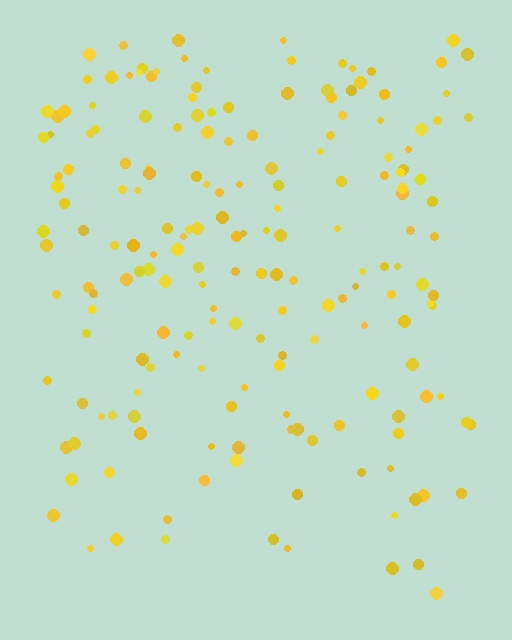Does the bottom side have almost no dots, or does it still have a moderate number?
Still a moderate number, just noticeably fewer than the top.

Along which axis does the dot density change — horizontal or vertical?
Vertical.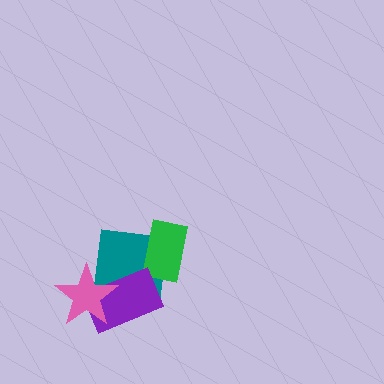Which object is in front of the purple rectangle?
The pink star is in front of the purple rectangle.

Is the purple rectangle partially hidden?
Yes, it is partially covered by another shape.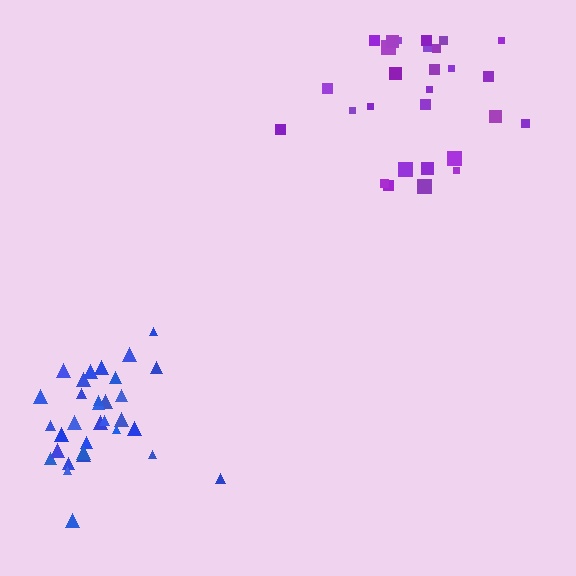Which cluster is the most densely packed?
Blue.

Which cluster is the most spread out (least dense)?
Purple.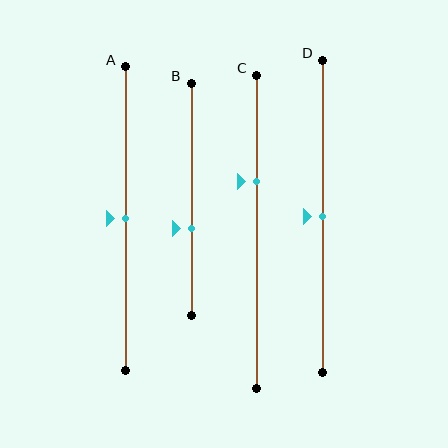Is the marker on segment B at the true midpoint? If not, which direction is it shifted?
No, the marker on segment B is shifted downward by about 12% of the segment length.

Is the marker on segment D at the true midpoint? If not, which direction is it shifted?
Yes, the marker on segment D is at the true midpoint.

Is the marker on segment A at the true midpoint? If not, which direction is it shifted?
Yes, the marker on segment A is at the true midpoint.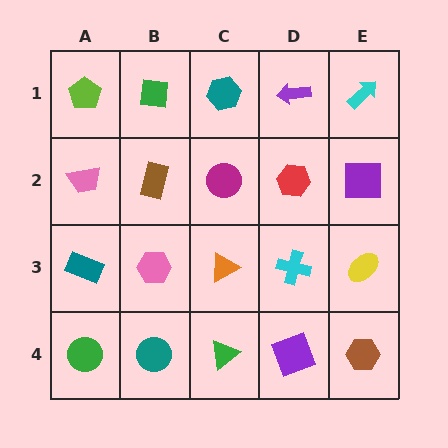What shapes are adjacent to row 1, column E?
A purple square (row 2, column E), a purple arrow (row 1, column D).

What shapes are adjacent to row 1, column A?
A pink trapezoid (row 2, column A), a green square (row 1, column B).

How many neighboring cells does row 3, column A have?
3.